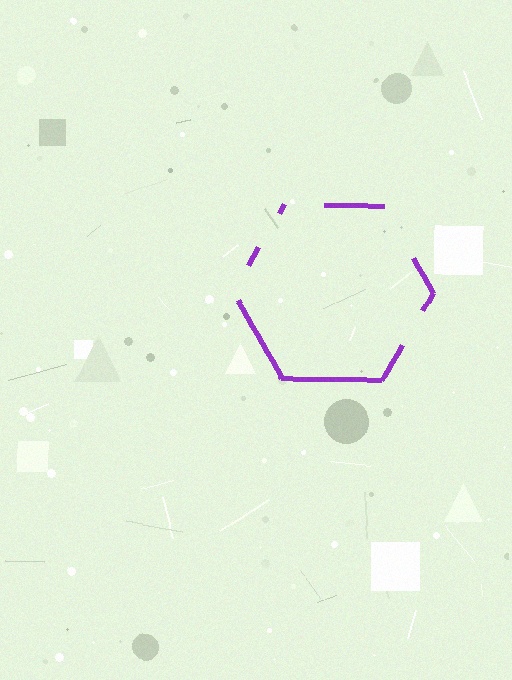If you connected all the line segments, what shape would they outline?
They would outline a hexagon.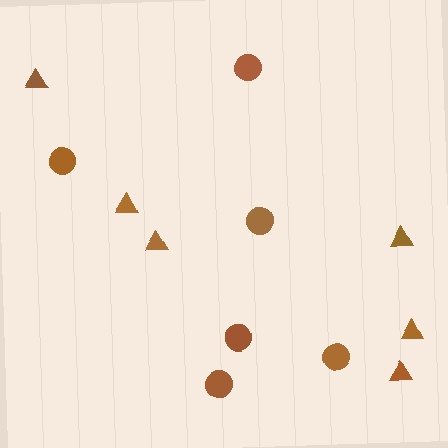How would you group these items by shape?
There are 2 groups: one group of circles (6) and one group of triangles (6).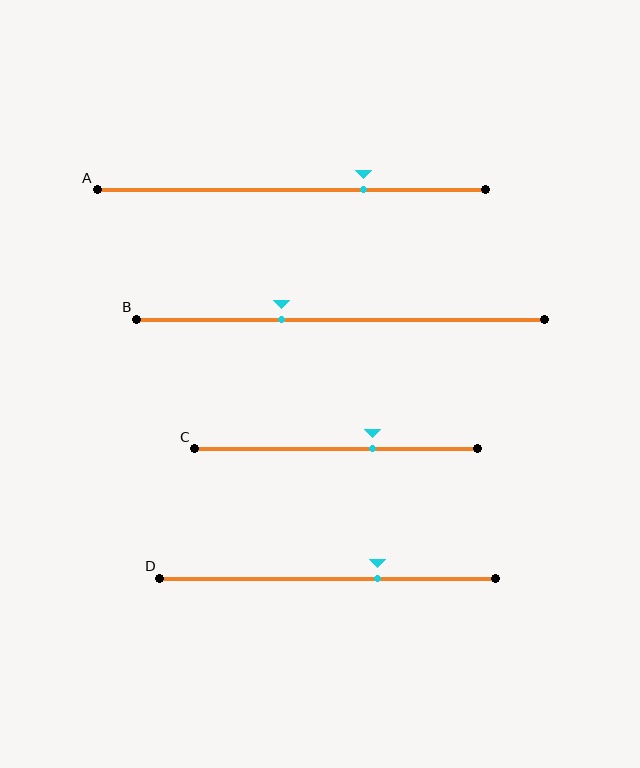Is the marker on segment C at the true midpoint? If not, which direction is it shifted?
No, the marker on segment C is shifted to the right by about 13% of the segment length.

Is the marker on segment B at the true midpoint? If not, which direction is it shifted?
No, the marker on segment B is shifted to the left by about 15% of the segment length.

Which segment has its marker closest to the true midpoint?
Segment C has its marker closest to the true midpoint.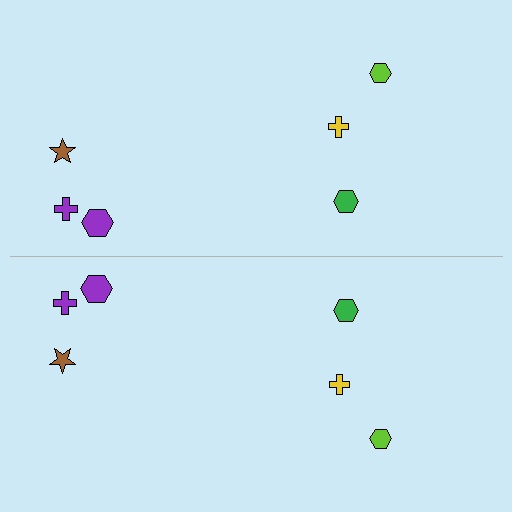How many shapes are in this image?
There are 12 shapes in this image.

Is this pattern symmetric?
Yes, this pattern has bilateral (reflection) symmetry.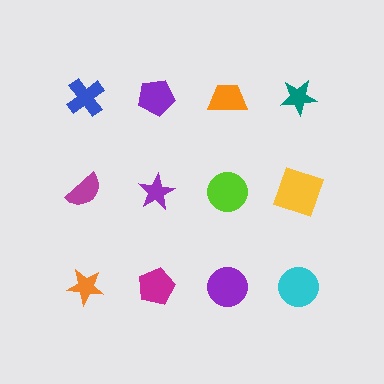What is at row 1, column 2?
A purple pentagon.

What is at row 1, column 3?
An orange trapezoid.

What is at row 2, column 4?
A yellow square.